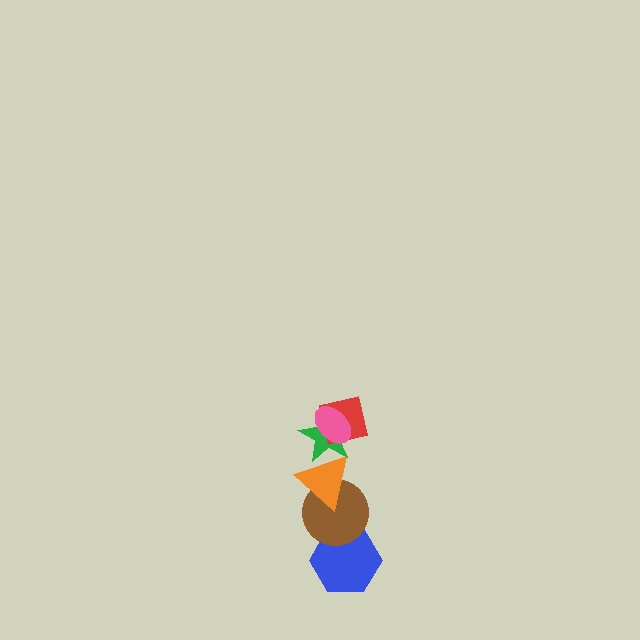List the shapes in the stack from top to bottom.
From top to bottom: the pink ellipse, the red square, the green star, the orange triangle, the brown circle, the blue hexagon.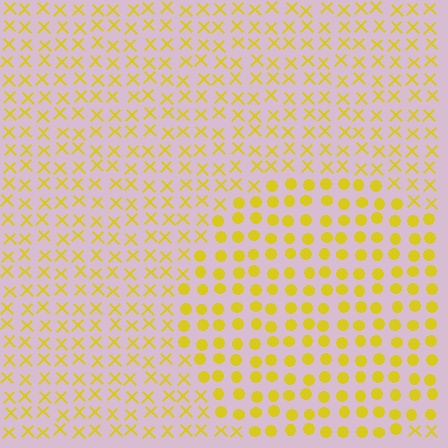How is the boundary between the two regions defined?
The boundary is defined by a change in element shape: circles inside vs. X marks outside. All elements share the same color and spacing.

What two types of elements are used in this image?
The image uses circles inside the circle region and X marks outside it.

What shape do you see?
I see a circle.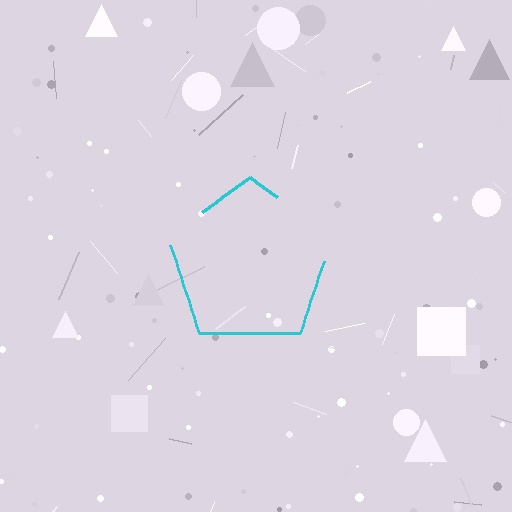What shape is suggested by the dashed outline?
The dashed outline suggests a pentagon.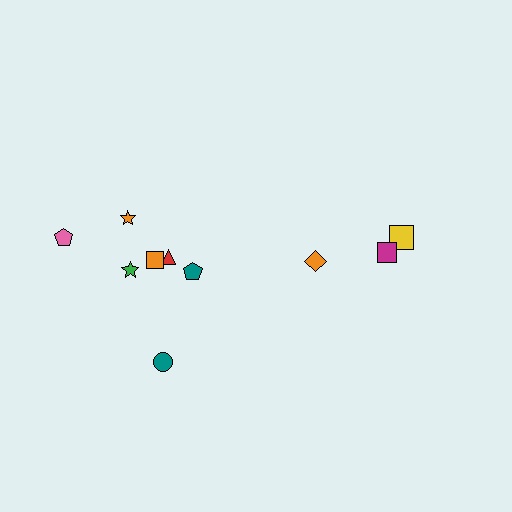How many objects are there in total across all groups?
There are 10 objects.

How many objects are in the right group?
There are 3 objects.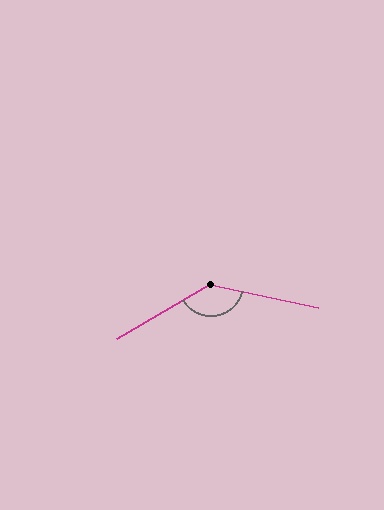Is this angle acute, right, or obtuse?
It is obtuse.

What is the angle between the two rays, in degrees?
Approximately 138 degrees.